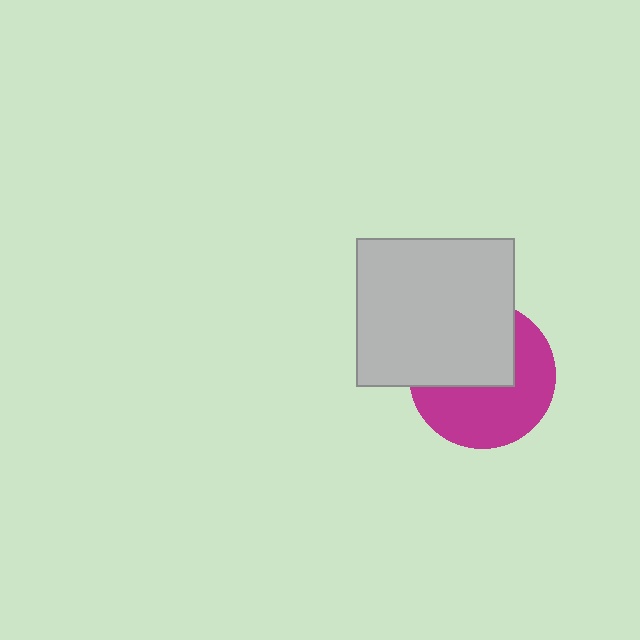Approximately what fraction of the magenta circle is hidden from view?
Roughly 46% of the magenta circle is hidden behind the light gray rectangle.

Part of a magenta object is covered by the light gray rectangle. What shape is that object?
It is a circle.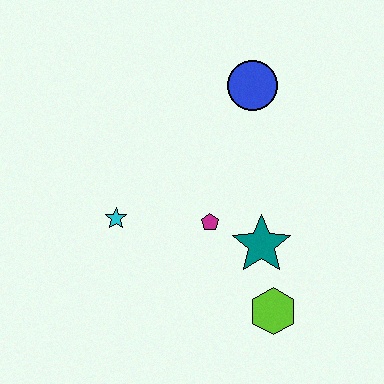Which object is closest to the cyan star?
The magenta pentagon is closest to the cyan star.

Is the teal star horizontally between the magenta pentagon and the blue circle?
No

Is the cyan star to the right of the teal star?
No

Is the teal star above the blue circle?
No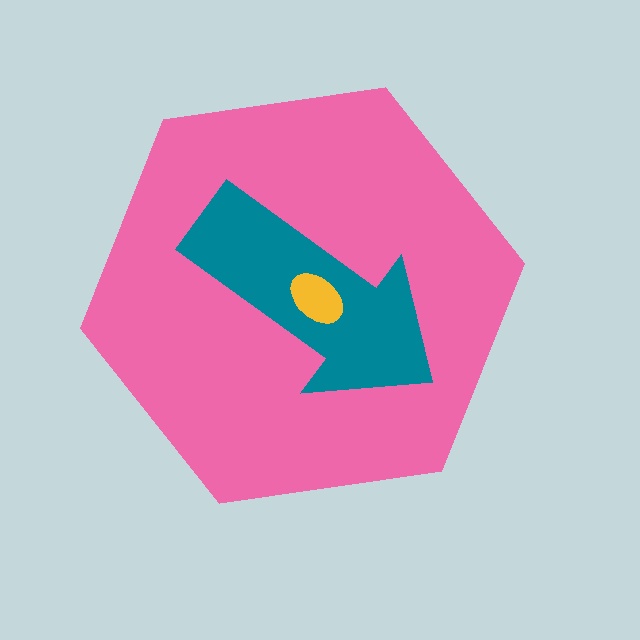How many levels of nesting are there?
3.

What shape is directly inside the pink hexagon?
The teal arrow.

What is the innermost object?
The yellow ellipse.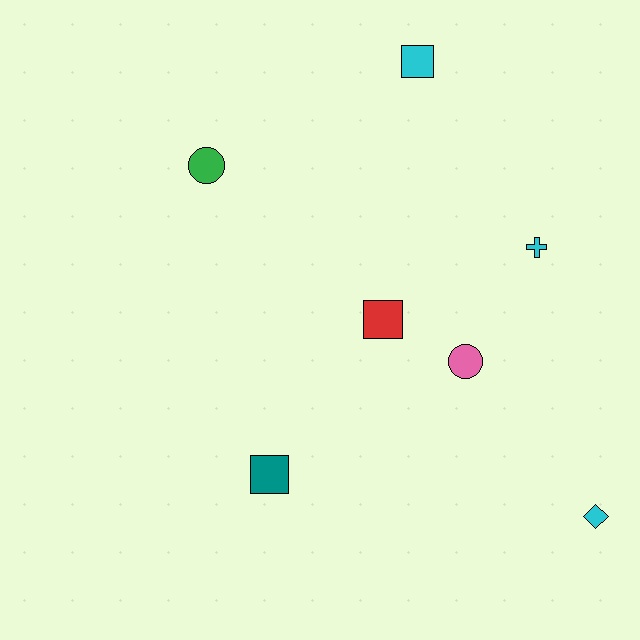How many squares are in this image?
There are 3 squares.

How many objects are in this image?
There are 7 objects.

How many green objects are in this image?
There is 1 green object.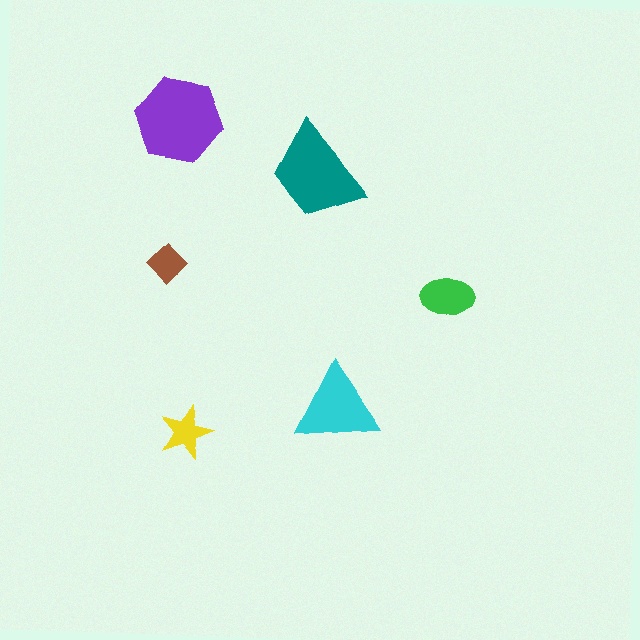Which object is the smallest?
The brown diamond.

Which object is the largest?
The purple hexagon.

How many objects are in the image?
There are 6 objects in the image.